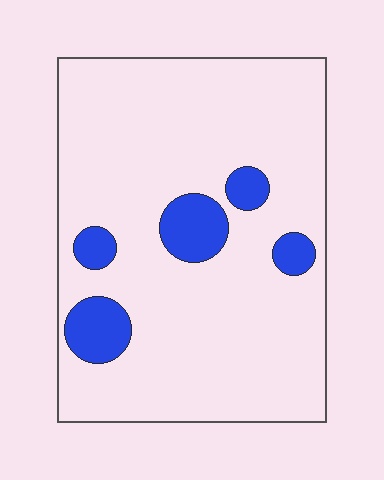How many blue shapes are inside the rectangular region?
5.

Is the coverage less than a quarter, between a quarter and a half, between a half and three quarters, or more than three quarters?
Less than a quarter.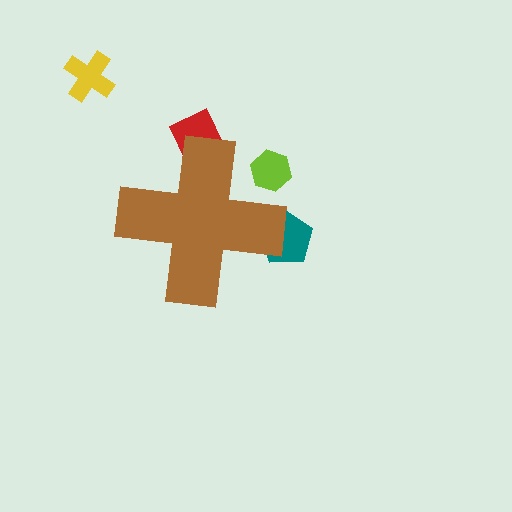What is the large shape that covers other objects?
A brown cross.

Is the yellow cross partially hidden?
No, the yellow cross is fully visible.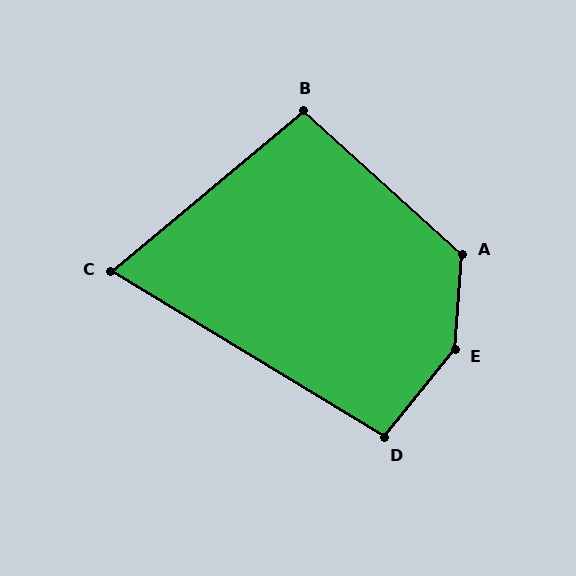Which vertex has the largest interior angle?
E, at approximately 146 degrees.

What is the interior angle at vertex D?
Approximately 97 degrees (obtuse).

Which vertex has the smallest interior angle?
C, at approximately 71 degrees.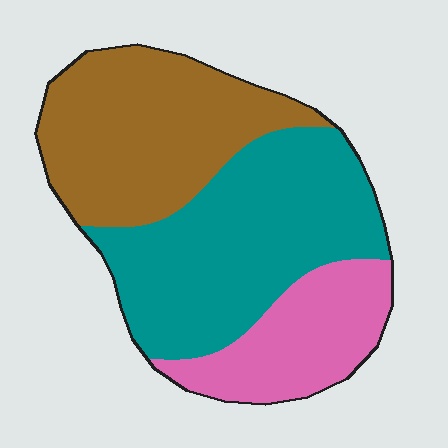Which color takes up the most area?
Teal, at roughly 45%.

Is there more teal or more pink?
Teal.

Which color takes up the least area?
Pink, at roughly 20%.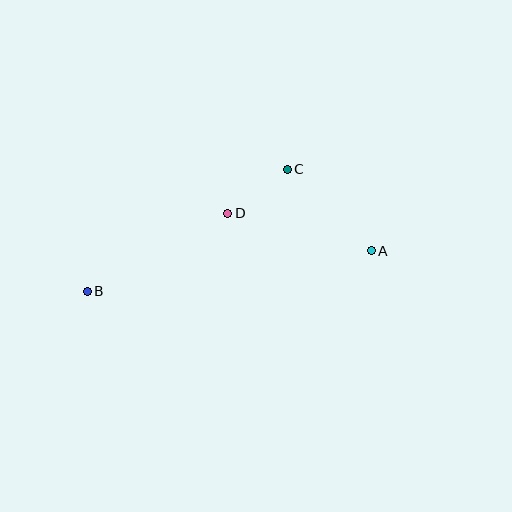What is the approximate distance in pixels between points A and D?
The distance between A and D is approximately 148 pixels.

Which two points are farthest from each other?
Points A and B are farthest from each other.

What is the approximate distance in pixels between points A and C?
The distance between A and C is approximately 117 pixels.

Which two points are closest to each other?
Points C and D are closest to each other.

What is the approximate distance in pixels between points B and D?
The distance between B and D is approximately 160 pixels.